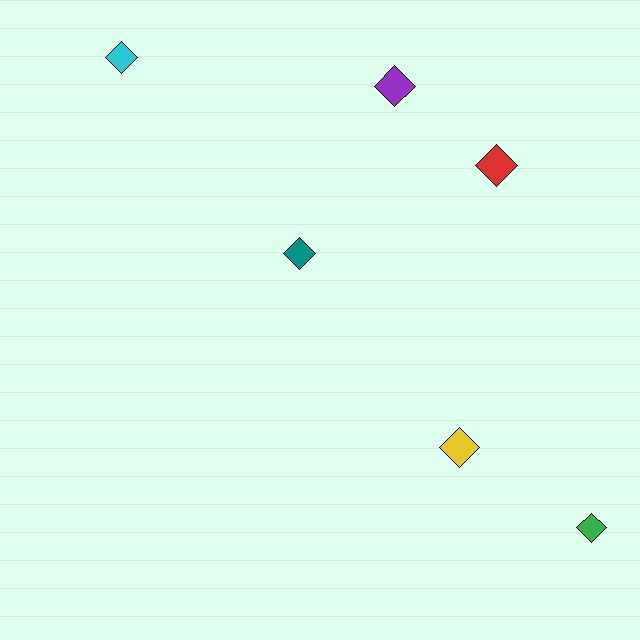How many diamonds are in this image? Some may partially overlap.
There are 6 diamonds.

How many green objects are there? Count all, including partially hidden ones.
There is 1 green object.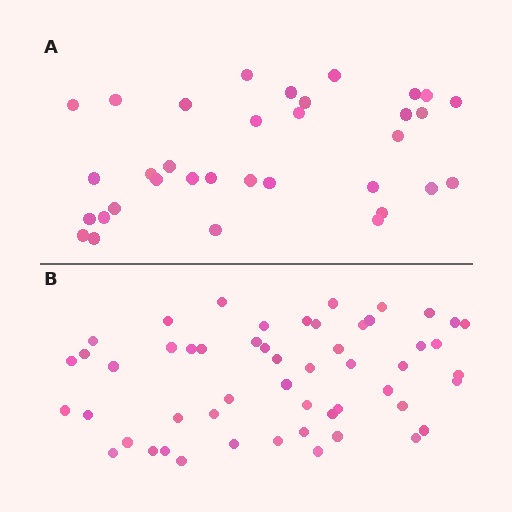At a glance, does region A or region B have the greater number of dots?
Region B (the bottom region) has more dots.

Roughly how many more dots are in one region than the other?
Region B has approximately 20 more dots than region A.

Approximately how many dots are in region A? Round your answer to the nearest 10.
About 30 dots. (The exact count is 34, which rounds to 30.)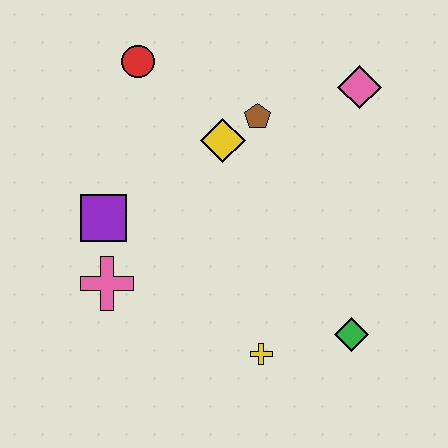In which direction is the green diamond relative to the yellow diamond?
The green diamond is below the yellow diamond.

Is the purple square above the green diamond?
Yes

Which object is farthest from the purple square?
The pink diamond is farthest from the purple square.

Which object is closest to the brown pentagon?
The yellow diamond is closest to the brown pentagon.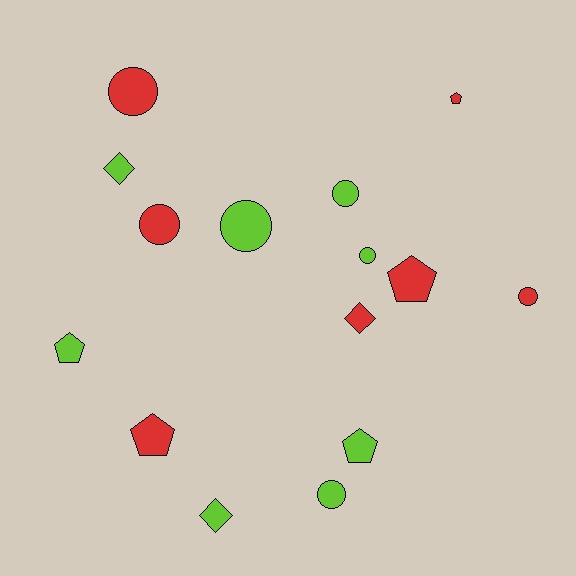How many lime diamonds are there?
There are 2 lime diamonds.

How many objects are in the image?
There are 15 objects.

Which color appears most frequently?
Lime, with 8 objects.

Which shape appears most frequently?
Circle, with 7 objects.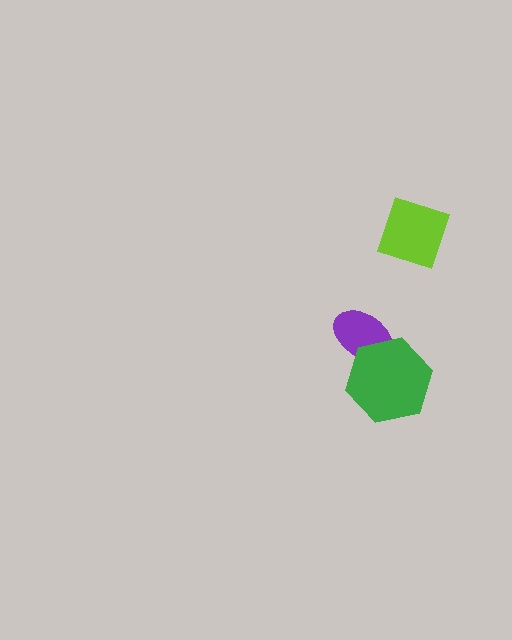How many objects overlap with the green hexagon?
1 object overlaps with the green hexagon.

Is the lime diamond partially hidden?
No, no other shape covers it.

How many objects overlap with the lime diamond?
0 objects overlap with the lime diamond.